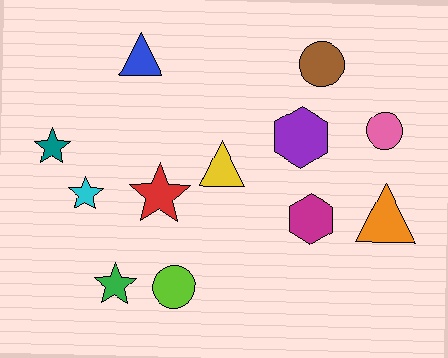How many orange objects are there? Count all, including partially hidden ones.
There is 1 orange object.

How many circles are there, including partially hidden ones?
There are 3 circles.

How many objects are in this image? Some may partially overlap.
There are 12 objects.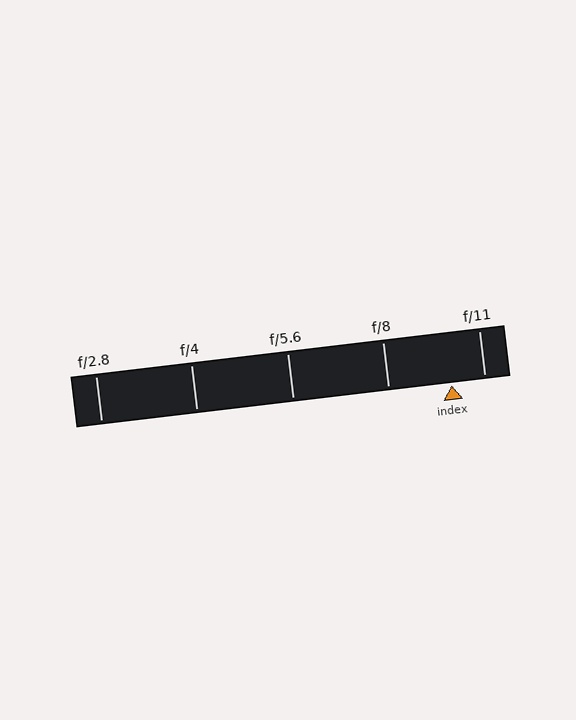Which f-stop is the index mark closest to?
The index mark is closest to f/11.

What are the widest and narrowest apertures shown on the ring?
The widest aperture shown is f/2.8 and the narrowest is f/11.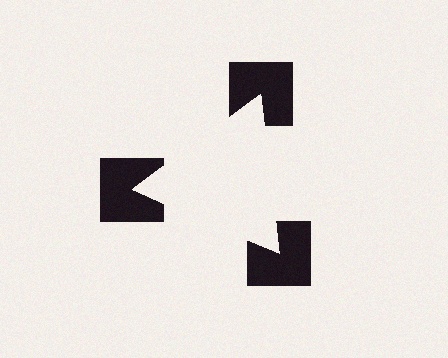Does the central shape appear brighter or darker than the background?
It typically appears slightly brighter than the background, even though no actual brightness change is drawn.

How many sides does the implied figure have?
3 sides.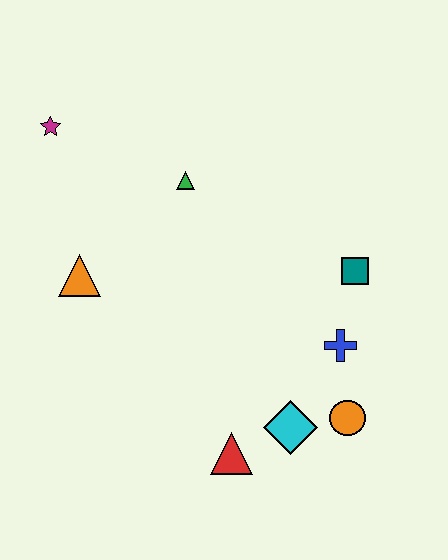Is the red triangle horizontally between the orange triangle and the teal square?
Yes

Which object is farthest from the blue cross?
The magenta star is farthest from the blue cross.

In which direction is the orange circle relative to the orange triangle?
The orange circle is to the right of the orange triangle.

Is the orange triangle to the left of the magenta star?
No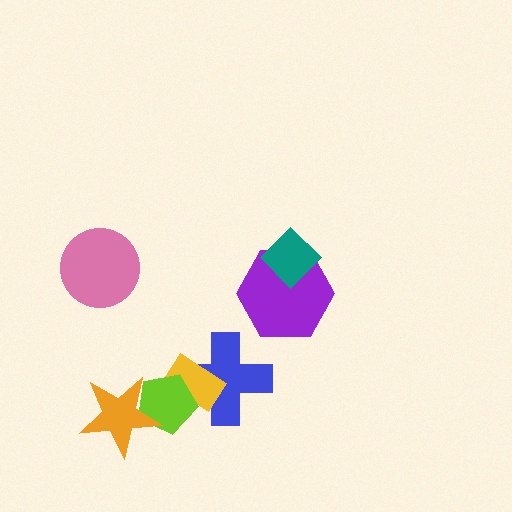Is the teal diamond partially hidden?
No, no other shape covers it.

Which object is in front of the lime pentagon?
The orange star is in front of the lime pentagon.